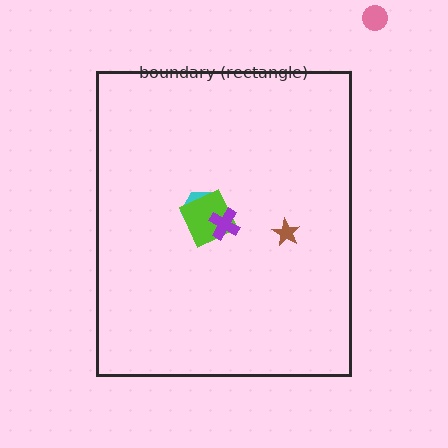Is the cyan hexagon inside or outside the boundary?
Inside.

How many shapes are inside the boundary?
4 inside, 1 outside.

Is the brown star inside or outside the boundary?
Inside.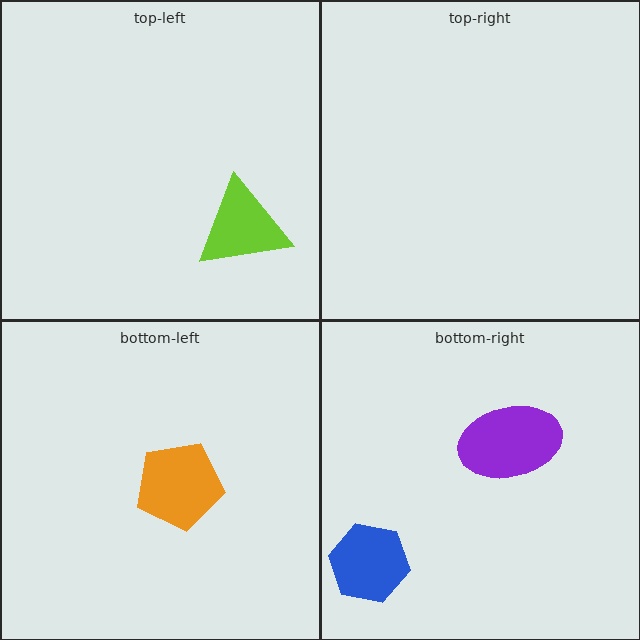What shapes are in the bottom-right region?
The purple ellipse, the blue hexagon.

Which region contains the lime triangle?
The top-left region.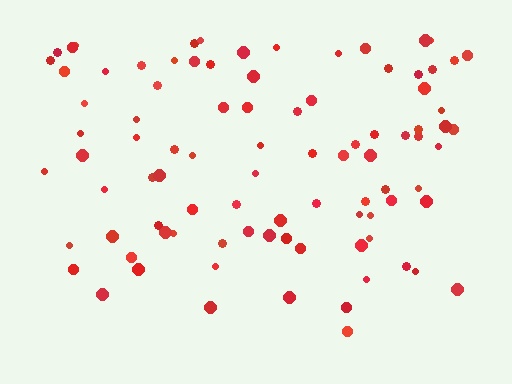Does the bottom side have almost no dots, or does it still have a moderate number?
Still a moderate number, just noticeably fewer than the top.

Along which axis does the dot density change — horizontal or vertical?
Vertical.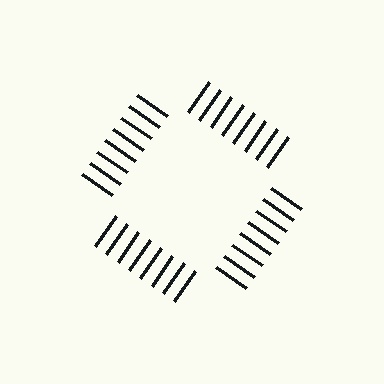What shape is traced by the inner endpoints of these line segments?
An illusory square — the line segments terminate on its edges but no continuous stroke is drawn.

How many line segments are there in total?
32 — 8 along each of the 4 edges.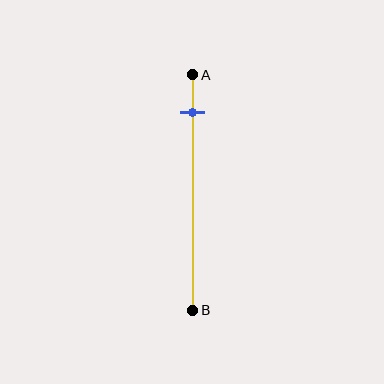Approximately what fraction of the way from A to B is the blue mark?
The blue mark is approximately 15% of the way from A to B.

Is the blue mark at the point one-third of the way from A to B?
No, the mark is at about 15% from A, not at the 33% one-third point.